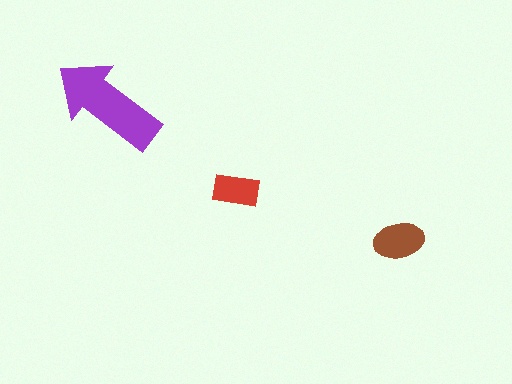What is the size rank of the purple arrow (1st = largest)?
1st.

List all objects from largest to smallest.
The purple arrow, the brown ellipse, the red rectangle.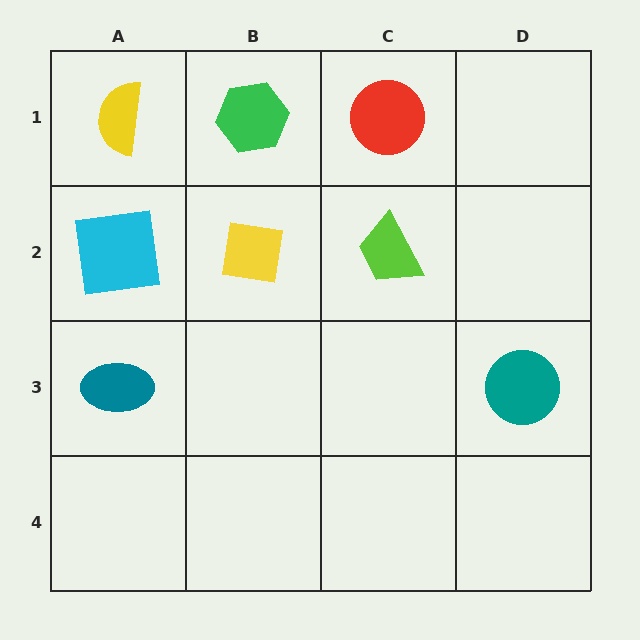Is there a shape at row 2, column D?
No, that cell is empty.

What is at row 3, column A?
A teal ellipse.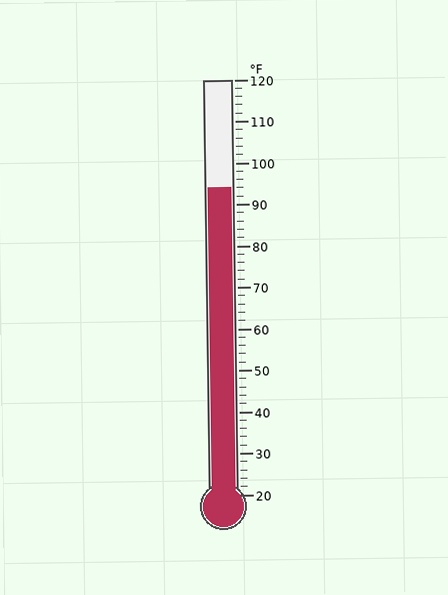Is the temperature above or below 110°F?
The temperature is below 110°F.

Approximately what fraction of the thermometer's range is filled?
The thermometer is filled to approximately 75% of its range.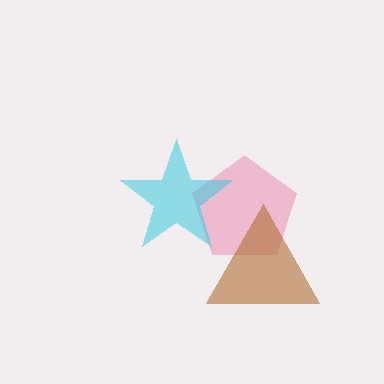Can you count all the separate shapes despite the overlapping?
Yes, there are 3 separate shapes.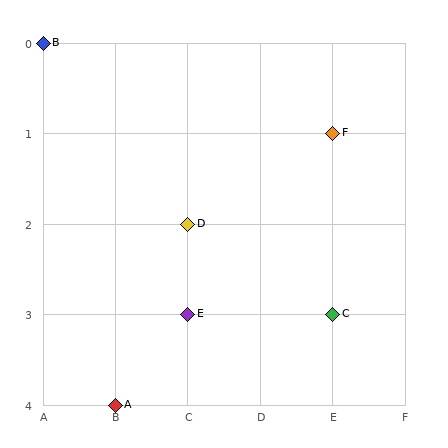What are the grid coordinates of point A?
Point A is at grid coordinates (B, 4).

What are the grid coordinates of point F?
Point F is at grid coordinates (E, 1).